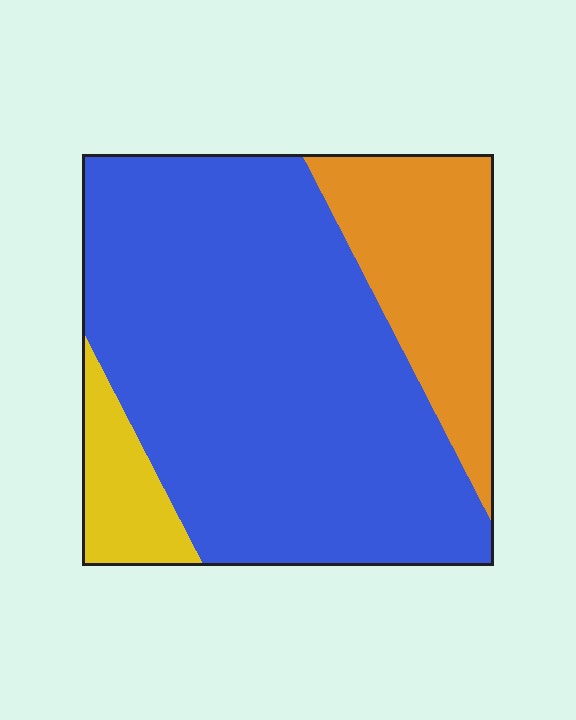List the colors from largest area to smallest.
From largest to smallest: blue, orange, yellow.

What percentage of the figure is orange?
Orange takes up about one fifth (1/5) of the figure.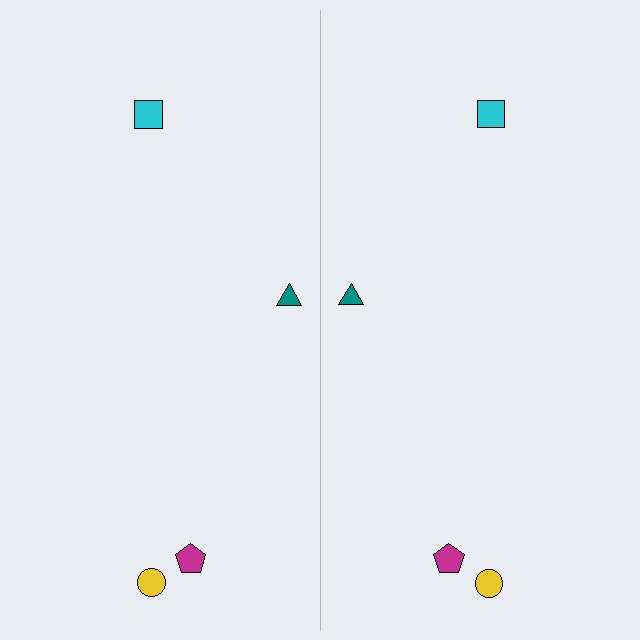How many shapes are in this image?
There are 8 shapes in this image.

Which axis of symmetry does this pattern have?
The pattern has a vertical axis of symmetry running through the center of the image.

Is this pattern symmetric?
Yes, this pattern has bilateral (reflection) symmetry.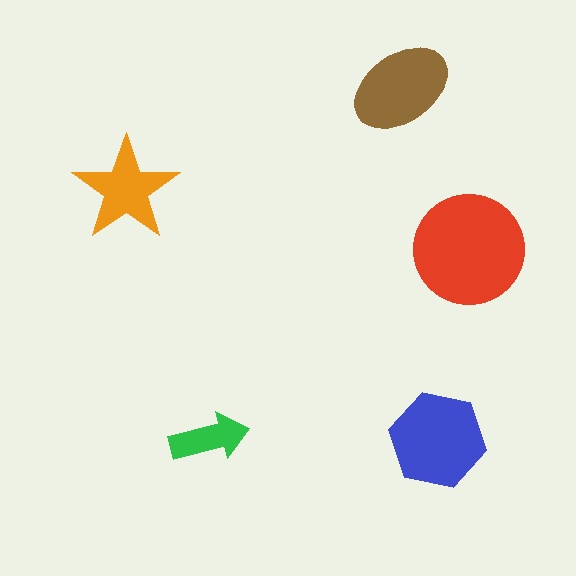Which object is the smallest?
The green arrow.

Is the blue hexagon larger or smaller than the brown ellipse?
Larger.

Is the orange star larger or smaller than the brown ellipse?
Smaller.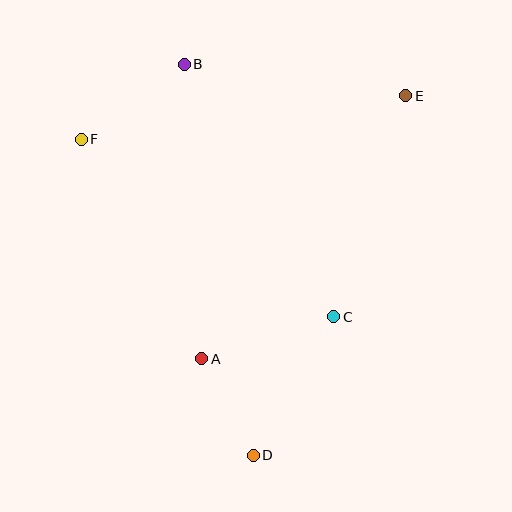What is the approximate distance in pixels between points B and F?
The distance between B and F is approximately 128 pixels.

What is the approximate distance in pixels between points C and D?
The distance between C and D is approximately 160 pixels.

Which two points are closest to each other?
Points A and D are closest to each other.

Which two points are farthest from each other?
Points B and D are farthest from each other.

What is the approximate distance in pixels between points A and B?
The distance between A and B is approximately 295 pixels.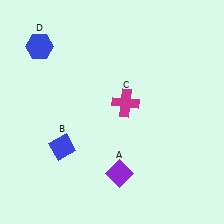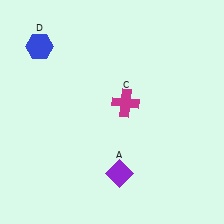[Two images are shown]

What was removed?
The blue diamond (B) was removed in Image 2.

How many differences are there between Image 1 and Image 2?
There is 1 difference between the two images.